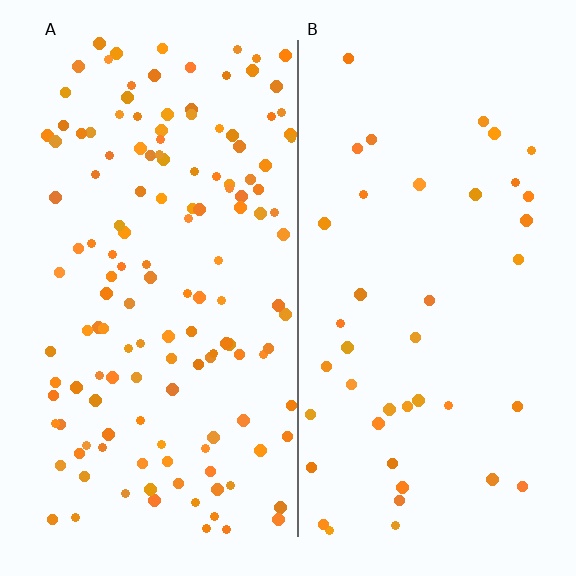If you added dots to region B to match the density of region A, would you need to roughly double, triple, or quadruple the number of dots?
Approximately triple.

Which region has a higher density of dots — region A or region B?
A (the left).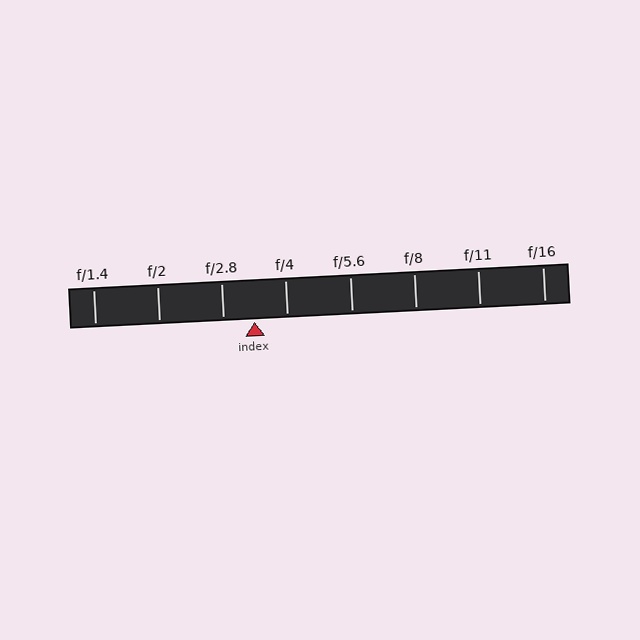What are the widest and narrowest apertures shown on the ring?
The widest aperture shown is f/1.4 and the narrowest is f/16.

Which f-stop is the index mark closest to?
The index mark is closest to f/2.8.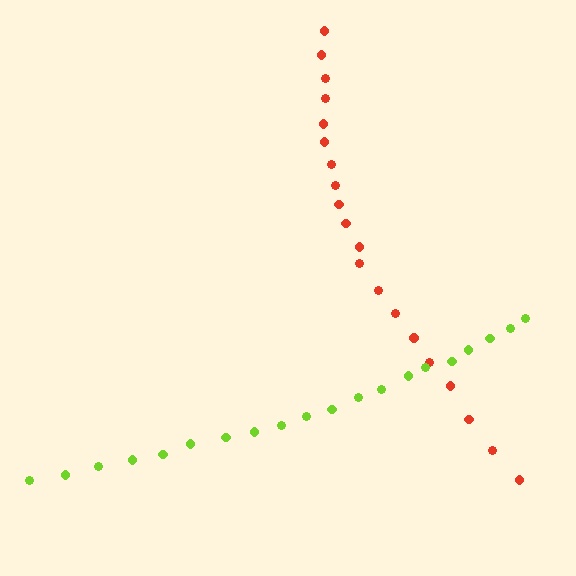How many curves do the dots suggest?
There are 2 distinct paths.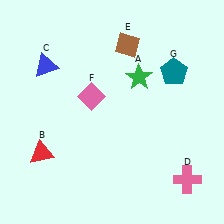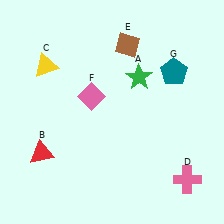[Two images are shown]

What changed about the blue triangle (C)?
In Image 1, C is blue. In Image 2, it changed to yellow.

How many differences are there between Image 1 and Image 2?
There is 1 difference between the two images.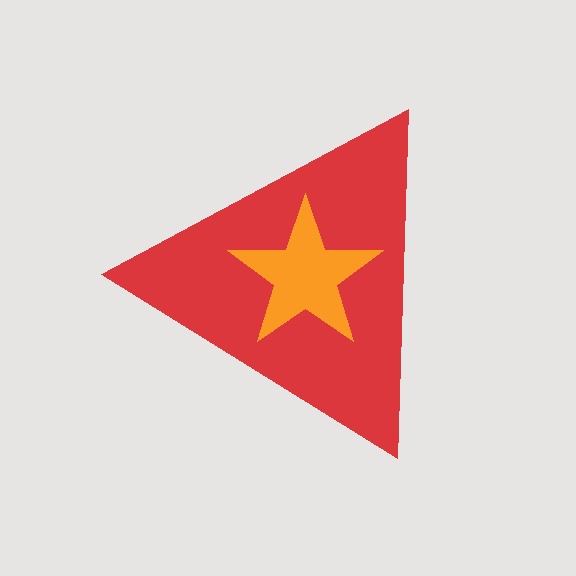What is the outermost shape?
The red triangle.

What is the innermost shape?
The orange star.